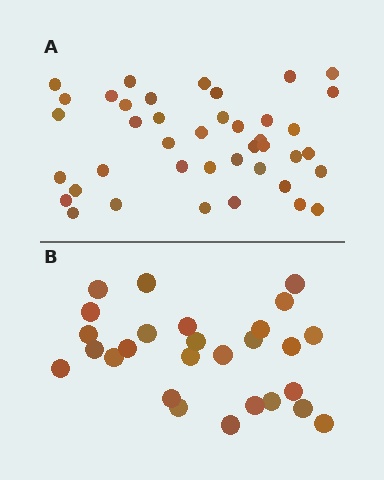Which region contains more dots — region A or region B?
Region A (the top region) has more dots.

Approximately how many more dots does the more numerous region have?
Region A has approximately 15 more dots than region B.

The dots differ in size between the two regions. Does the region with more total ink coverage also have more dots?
No. Region B has more total ink coverage because its dots are larger, but region A actually contains more individual dots. Total area can be misleading — the number of items is what matters here.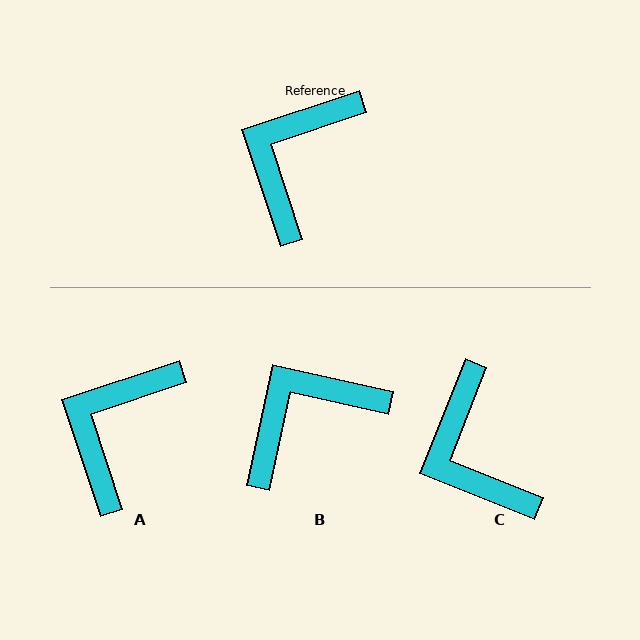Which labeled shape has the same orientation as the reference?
A.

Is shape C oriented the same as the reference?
No, it is off by about 50 degrees.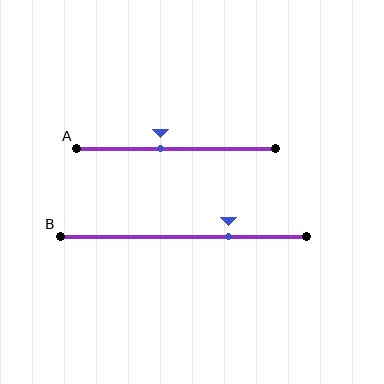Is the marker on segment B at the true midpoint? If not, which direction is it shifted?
No, the marker on segment B is shifted to the right by about 18% of the segment length.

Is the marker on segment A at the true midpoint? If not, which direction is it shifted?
No, the marker on segment A is shifted to the left by about 8% of the segment length.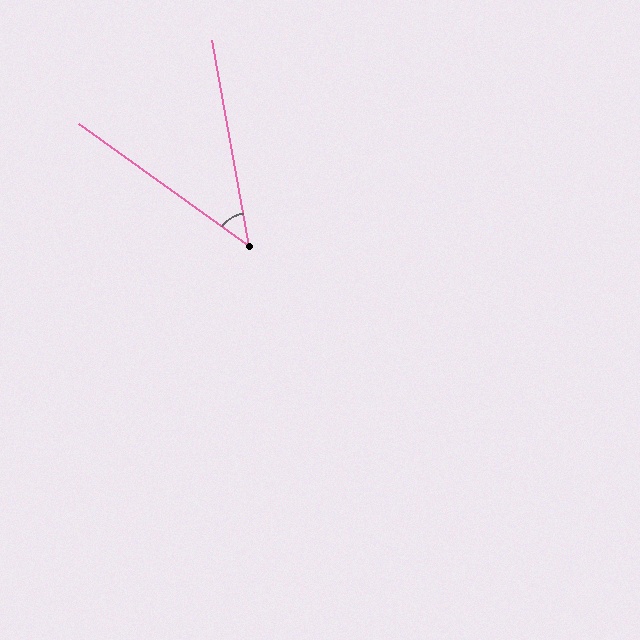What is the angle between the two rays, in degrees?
Approximately 44 degrees.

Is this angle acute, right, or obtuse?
It is acute.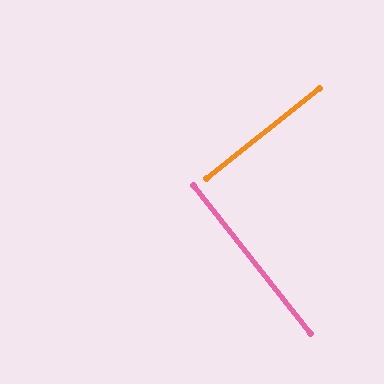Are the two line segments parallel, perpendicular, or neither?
Perpendicular — they meet at approximately 90°.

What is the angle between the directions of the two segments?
Approximately 90 degrees.